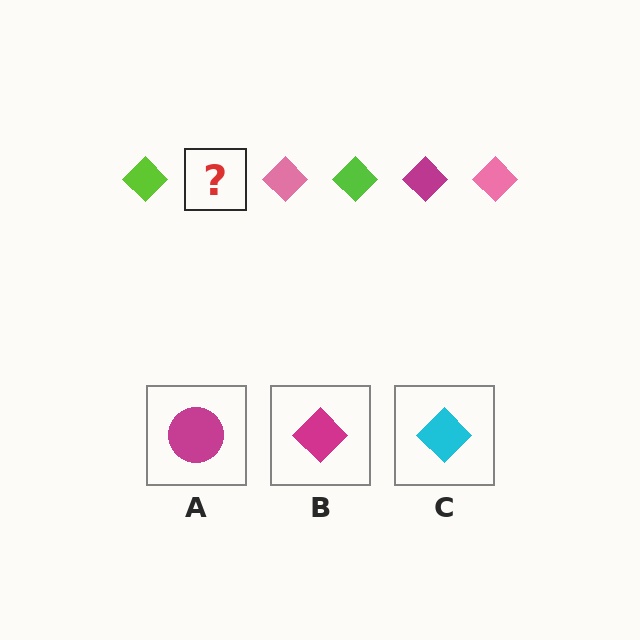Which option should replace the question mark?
Option B.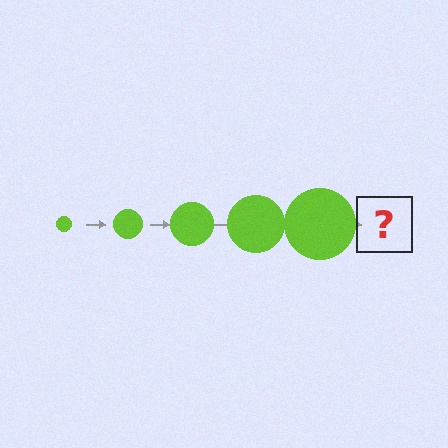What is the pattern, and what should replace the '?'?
The pattern is that the circle gets progressively larger each step. The '?' should be a lime circle, larger than the previous one.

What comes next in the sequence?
The next element should be a lime circle, larger than the previous one.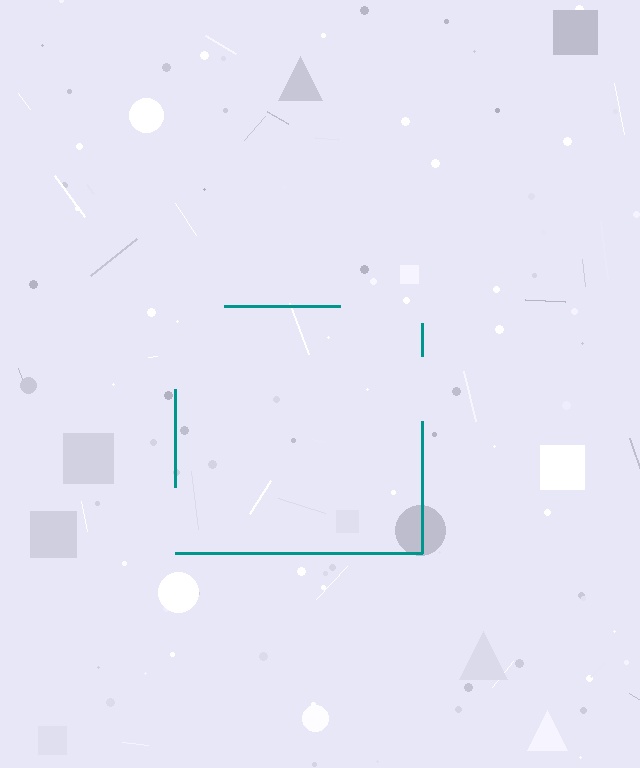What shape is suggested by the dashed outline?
The dashed outline suggests a square.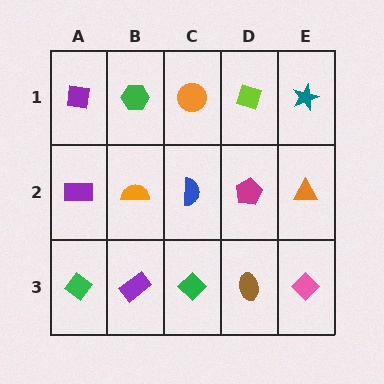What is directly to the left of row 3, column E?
A brown ellipse.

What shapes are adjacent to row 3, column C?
A blue semicircle (row 2, column C), a purple rectangle (row 3, column B), a brown ellipse (row 3, column D).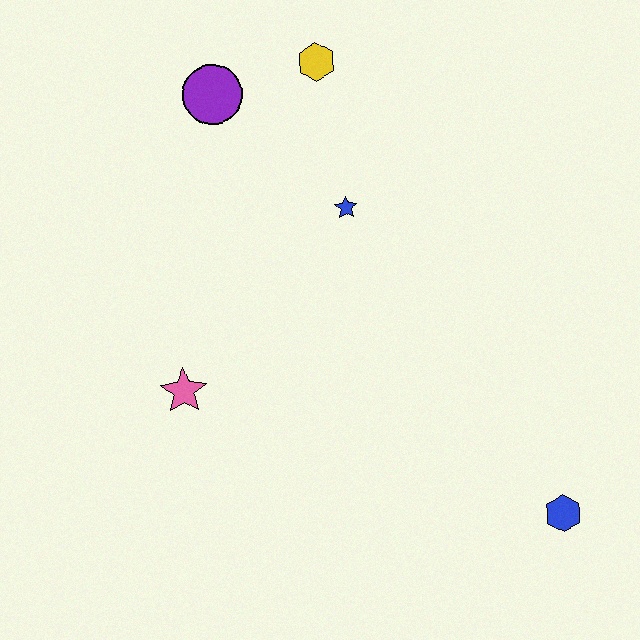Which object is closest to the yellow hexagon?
The purple circle is closest to the yellow hexagon.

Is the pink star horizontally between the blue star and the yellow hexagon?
No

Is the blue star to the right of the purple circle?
Yes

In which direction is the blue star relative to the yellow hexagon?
The blue star is below the yellow hexagon.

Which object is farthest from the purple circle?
The blue hexagon is farthest from the purple circle.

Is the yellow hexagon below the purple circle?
No